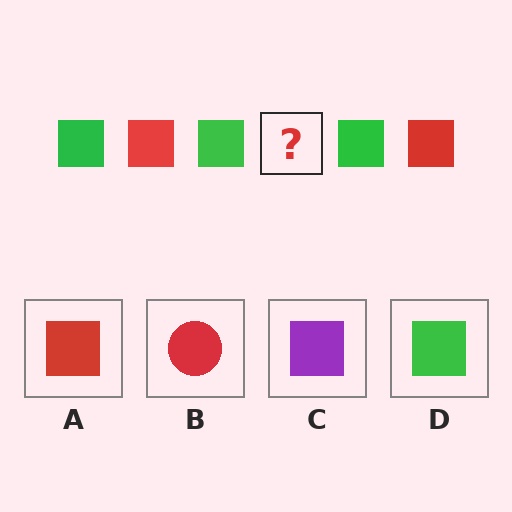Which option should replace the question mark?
Option A.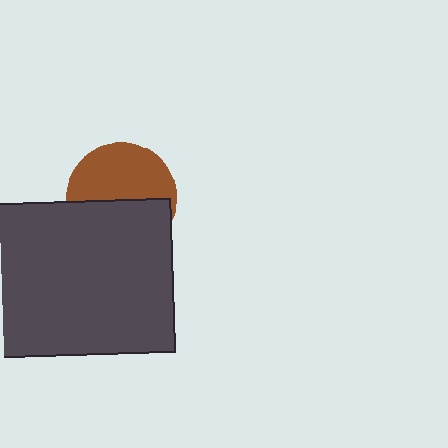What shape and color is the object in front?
The object in front is a dark gray rectangle.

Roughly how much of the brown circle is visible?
About half of it is visible (roughly 52%).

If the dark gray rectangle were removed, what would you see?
You would see the complete brown circle.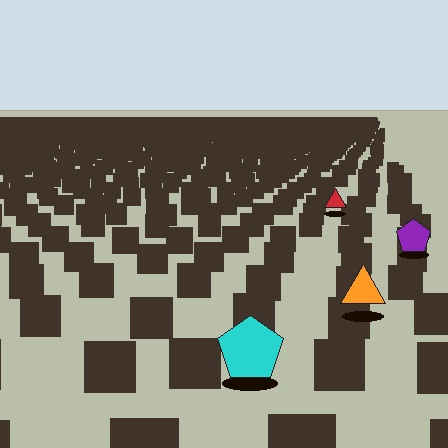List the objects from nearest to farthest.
From nearest to farthest: the cyan pentagon, the orange triangle, the purple pentagon, the red triangle.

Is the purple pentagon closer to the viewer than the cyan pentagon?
No. The cyan pentagon is closer — you can tell from the texture gradient: the ground texture is coarser near it.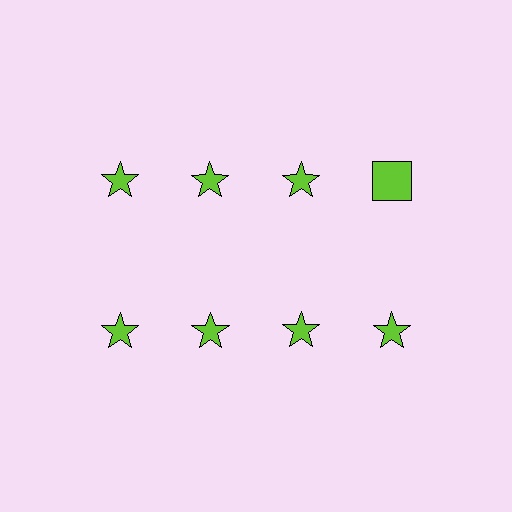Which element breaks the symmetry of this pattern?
The lime square in the top row, second from right column breaks the symmetry. All other shapes are lime stars.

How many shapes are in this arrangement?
There are 8 shapes arranged in a grid pattern.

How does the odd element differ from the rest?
It has a different shape: square instead of star.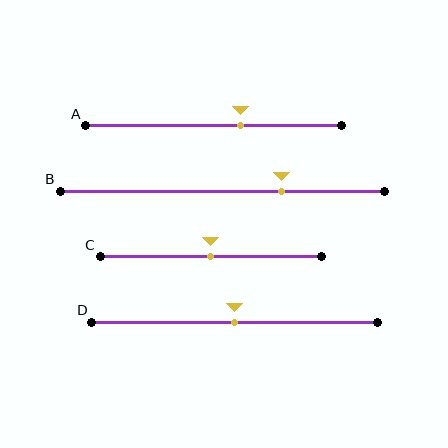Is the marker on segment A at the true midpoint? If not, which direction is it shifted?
No, the marker on segment A is shifted to the right by about 10% of the segment length.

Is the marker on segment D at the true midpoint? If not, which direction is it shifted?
Yes, the marker on segment D is at the true midpoint.